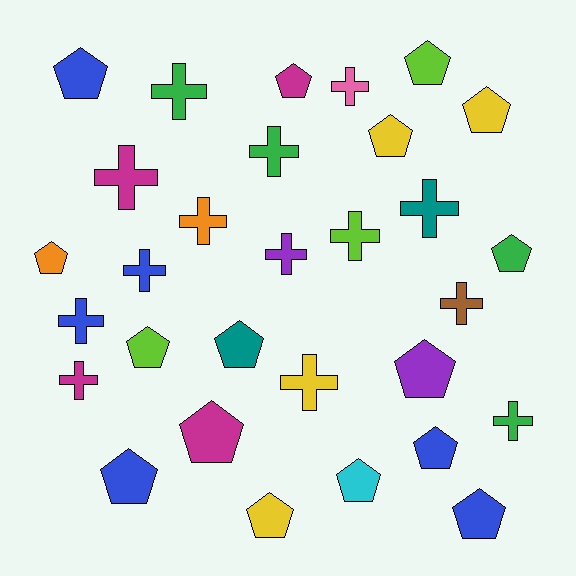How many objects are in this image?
There are 30 objects.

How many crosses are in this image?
There are 14 crosses.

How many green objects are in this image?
There are 4 green objects.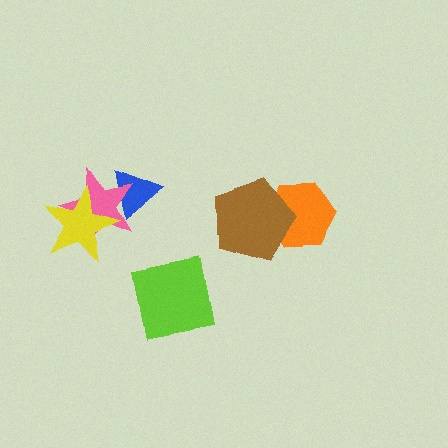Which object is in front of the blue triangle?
The pink star is in front of the blue triangle.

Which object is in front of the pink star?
The yellow star is in front of the pink star.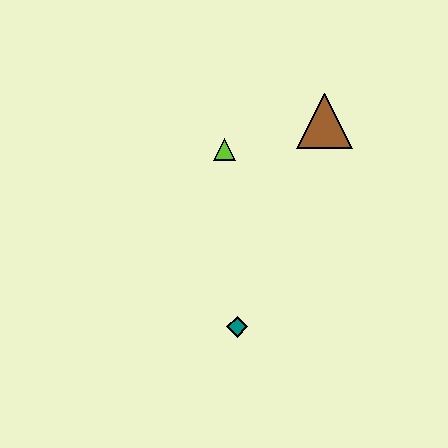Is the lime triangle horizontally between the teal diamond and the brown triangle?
No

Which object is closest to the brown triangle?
The lime triangle is closest to the brown triangle.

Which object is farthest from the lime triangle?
The teal diamond is farthest from the lime triangle.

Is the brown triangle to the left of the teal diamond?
No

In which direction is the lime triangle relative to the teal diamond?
The lime triangle is above the teal diamond.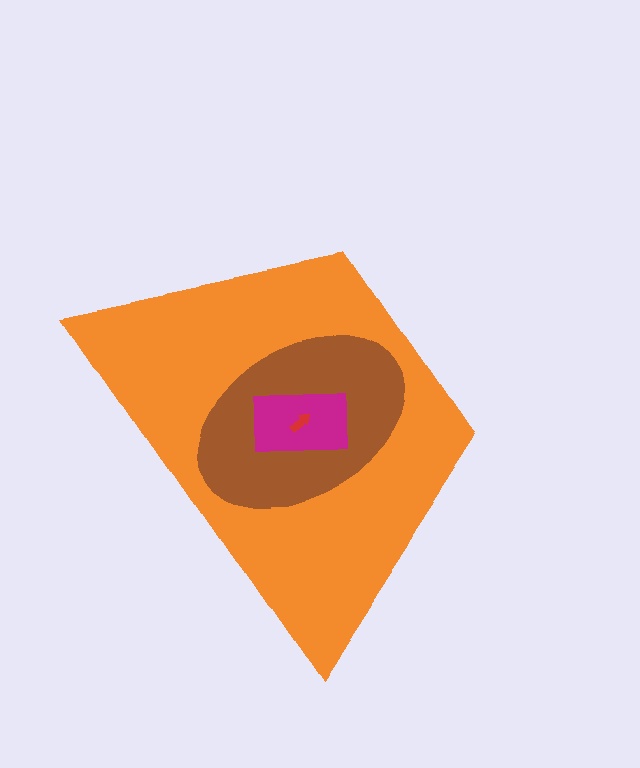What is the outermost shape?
The orange trapezoid.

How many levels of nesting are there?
4.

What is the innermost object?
The red arrow.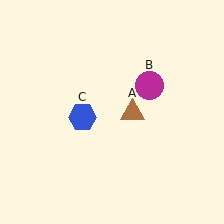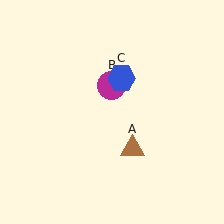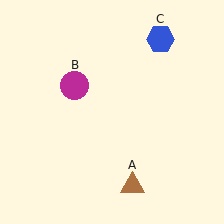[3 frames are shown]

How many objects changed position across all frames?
3 objects changed position: brown triangle (object A), magenta circle (object B), blue hexagon (object C).